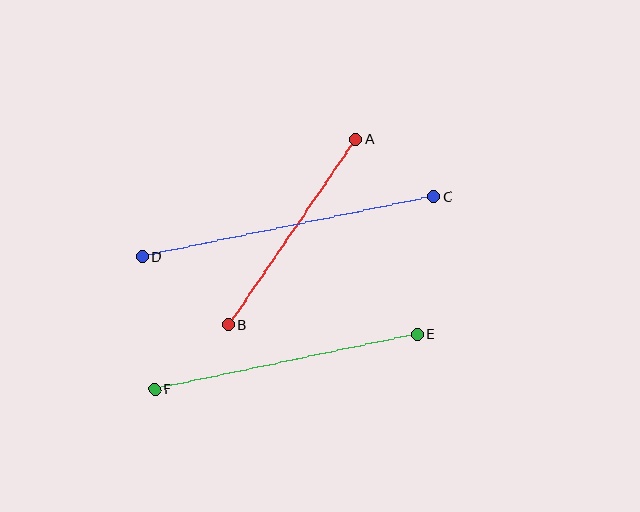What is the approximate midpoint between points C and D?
The midpoint is at approximately (288, 227) pixels.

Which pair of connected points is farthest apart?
Points C and D are farthest apart.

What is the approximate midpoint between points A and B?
The midpoint is at approximately (292, 232) pixels.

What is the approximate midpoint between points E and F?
The midpoint is at approximately (286, 362) pixels.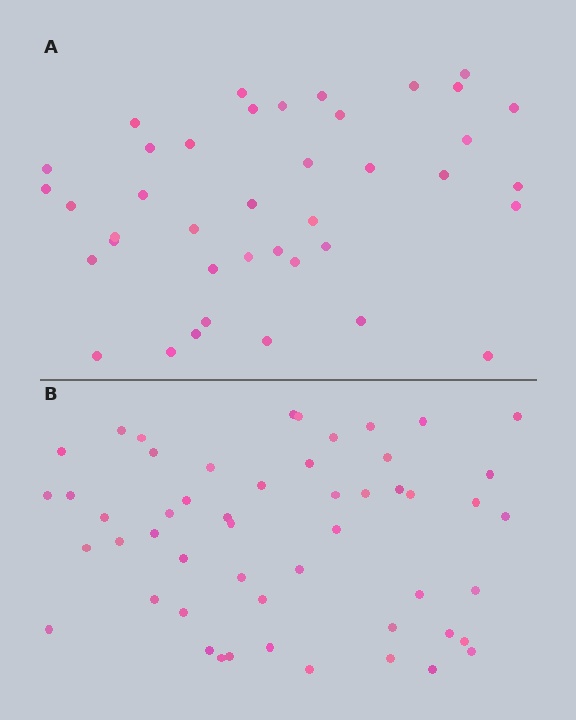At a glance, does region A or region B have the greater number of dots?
Region B (the bottom region) has more dots.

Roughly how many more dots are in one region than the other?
Region B has roughly 12 or so more dots than region A.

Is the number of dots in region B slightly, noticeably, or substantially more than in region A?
Region B has noticeably more, but not dramatically so. The ratio is roughly 1.3 to 1.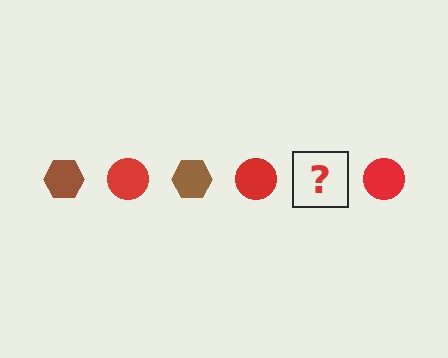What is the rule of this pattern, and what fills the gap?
The rule is that the pattern alternates between brown hexagon and red circle. The gap should be filled with a brown hexagon.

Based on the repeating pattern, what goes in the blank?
The blank should be a brown hexagon.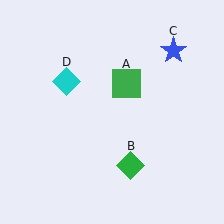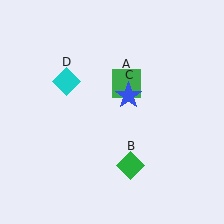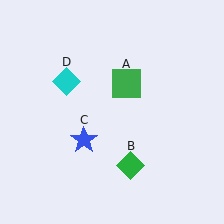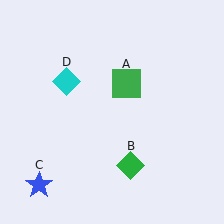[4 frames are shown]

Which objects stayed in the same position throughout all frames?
Green square (object A) and green diamond (object B) and cyan diamond (object D) remained stationary.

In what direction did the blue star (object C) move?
The blue star (object C) moved down and to the left.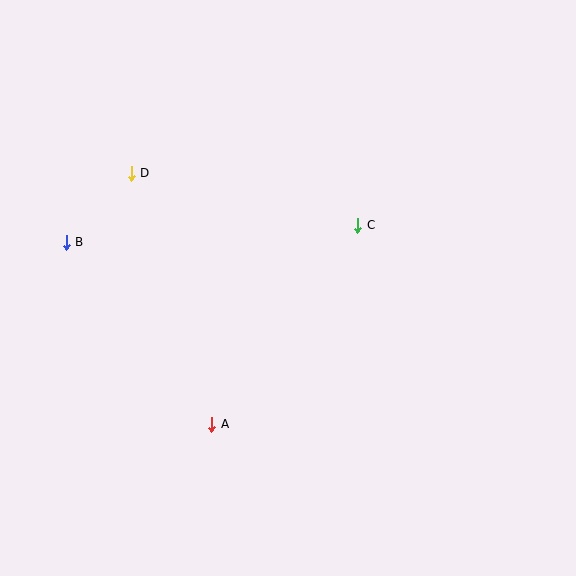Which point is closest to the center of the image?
Point C at (358, 225) is closest to the center.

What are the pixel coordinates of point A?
Point A is at (212, 424).